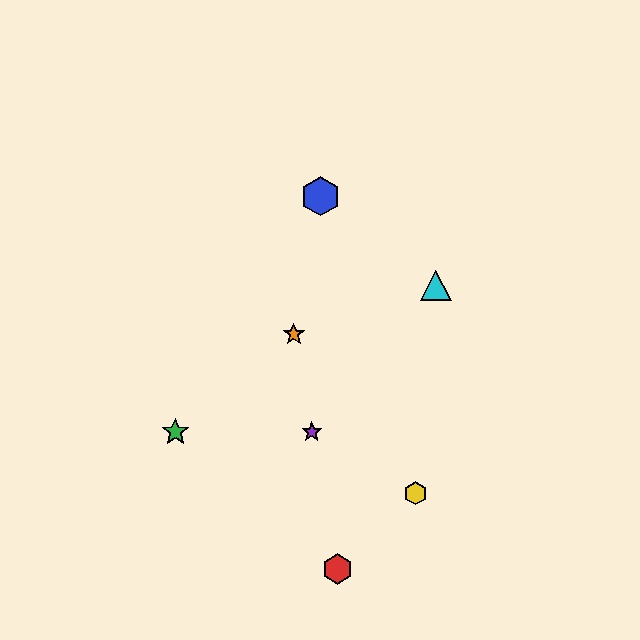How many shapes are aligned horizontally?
2 shapes (the green star, the purple star) are aligned horizontally.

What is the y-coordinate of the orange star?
The orange star is at y≈334.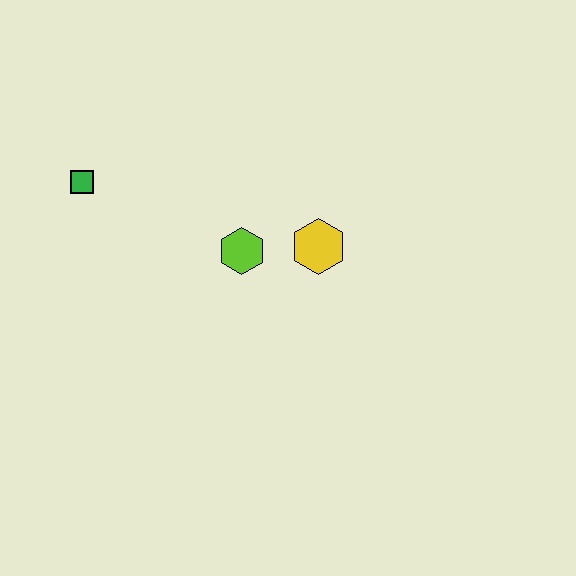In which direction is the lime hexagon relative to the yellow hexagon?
The lime hexagon is to the left of the yellow hexagon.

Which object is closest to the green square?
The lime hexagon is closest to the green square.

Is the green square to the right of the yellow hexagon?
No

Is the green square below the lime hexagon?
No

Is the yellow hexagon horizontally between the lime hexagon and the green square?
No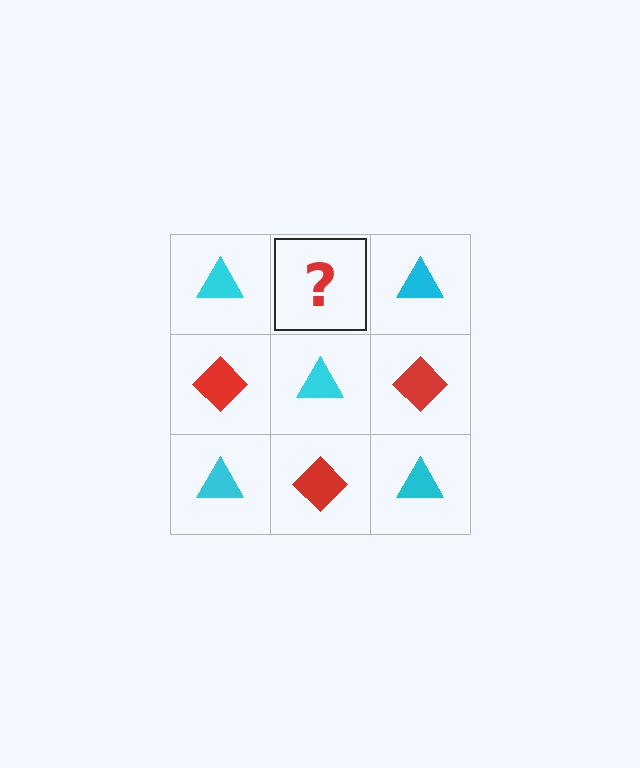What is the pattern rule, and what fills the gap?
The rule is that it alternates cyan triangle and red diamond in a checkerboard pattern. The gap should be filled with a red diamond.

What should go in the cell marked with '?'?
The missing cell should contain a red diamond.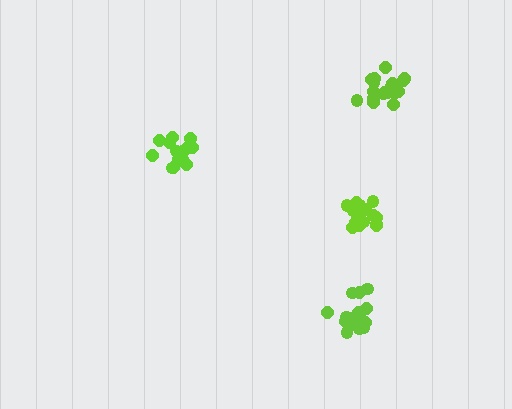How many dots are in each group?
Group 1: 14 dots, Group 2: 19 dots, Group 3: 20 dots, Group 4: 19 dots (72 total).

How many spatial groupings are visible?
There are 4 spatial groupings.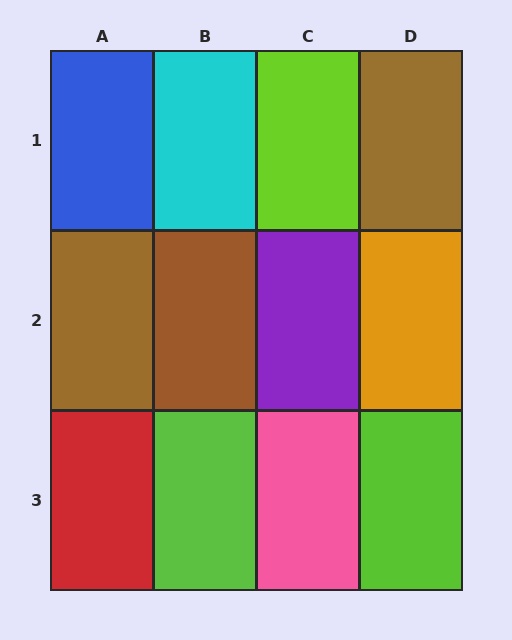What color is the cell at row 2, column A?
Brown.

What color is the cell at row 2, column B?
Brown.